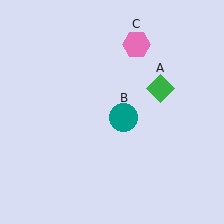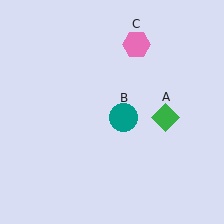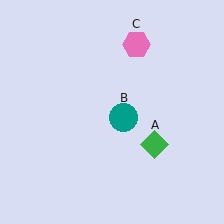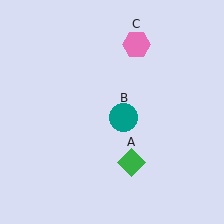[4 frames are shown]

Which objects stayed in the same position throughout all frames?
Teal circle (object B) and pink hexagon (object C) remained stationary.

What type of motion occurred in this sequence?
The green diamond (object A) rotated clockwise around the center of the scene.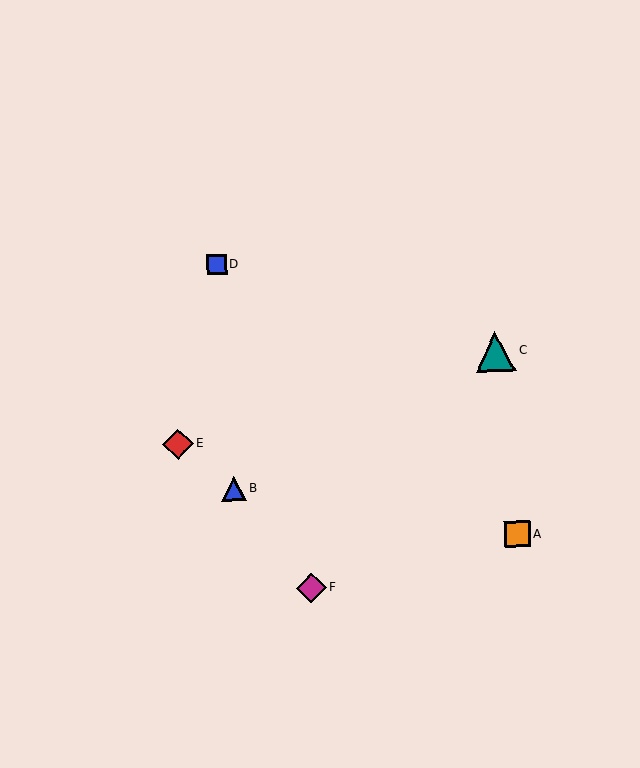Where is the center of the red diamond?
The center of the red diamond is at (178, 444).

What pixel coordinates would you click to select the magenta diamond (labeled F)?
Click at (311, 588) to select the magenta diamond F.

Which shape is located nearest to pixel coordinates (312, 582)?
The magenta diamond (labeled F) at (311, 588) is nearest to that location.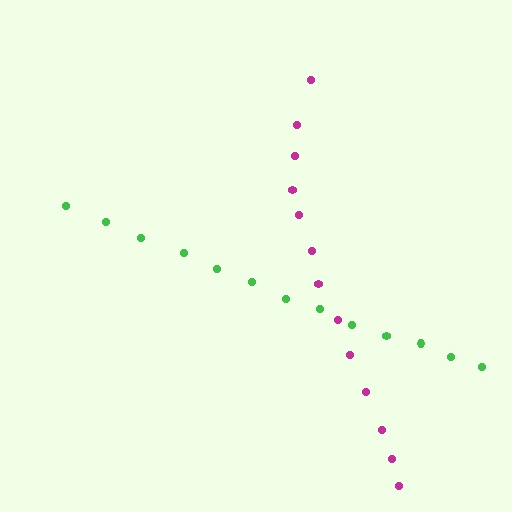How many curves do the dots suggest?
There are 2 distinct paths.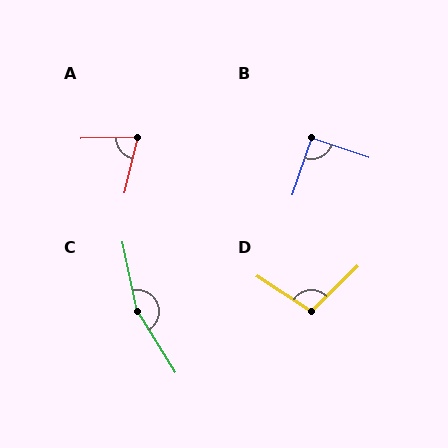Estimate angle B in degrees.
Approximately 90 degrees.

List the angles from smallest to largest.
A (75°), B (90°), D (103°), C (160°).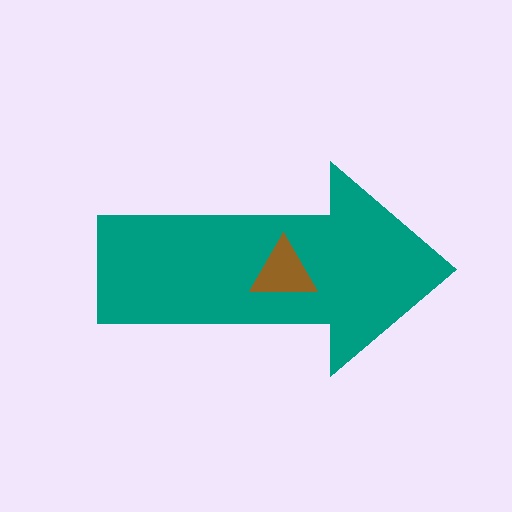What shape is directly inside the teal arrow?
The brown triangle.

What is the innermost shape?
The brown triangle.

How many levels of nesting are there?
2.